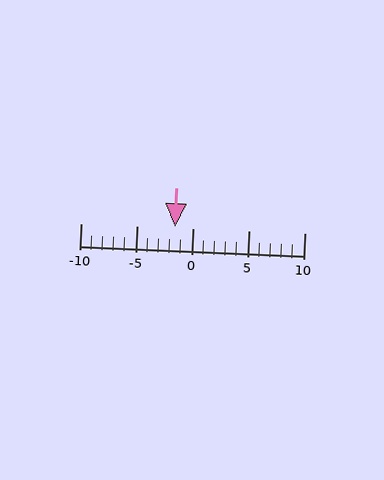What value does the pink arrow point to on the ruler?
The pink arrow points to approximately -2.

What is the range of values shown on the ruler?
The ruler shows values from -10 to 10.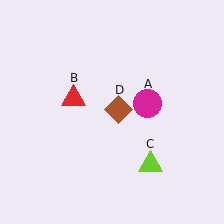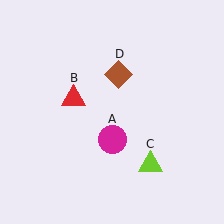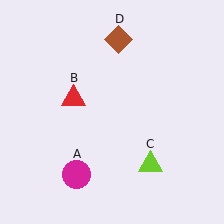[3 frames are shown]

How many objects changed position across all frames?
2 objects changed position: magenta circle (object A), brown diamond (object D).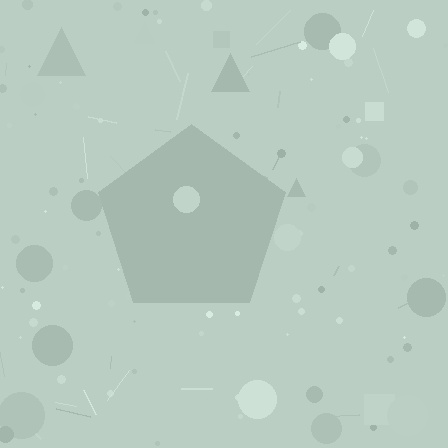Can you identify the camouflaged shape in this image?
The camouflaged shape is a pentagon.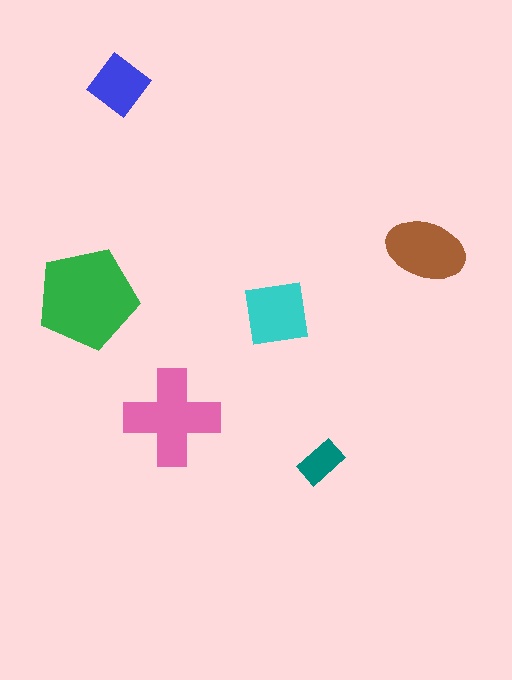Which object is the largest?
The green pentagon.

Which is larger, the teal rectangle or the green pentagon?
The green pentagon.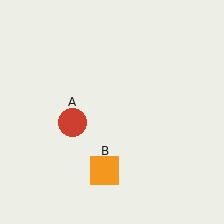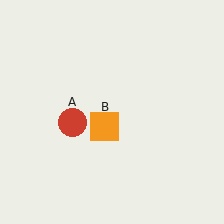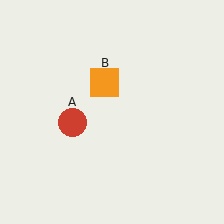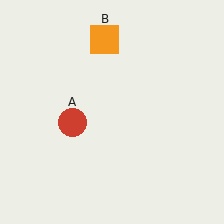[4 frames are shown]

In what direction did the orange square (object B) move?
The orange square (object B) moved up.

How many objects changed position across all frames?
1 object changed position: orange square (object B).